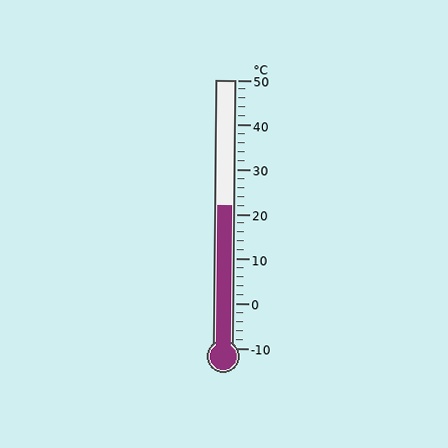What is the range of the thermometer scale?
The thermometer scale ranges from -10°C to 50°C.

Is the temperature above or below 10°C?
The temperature is above 10°C.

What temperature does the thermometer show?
The thermometer shows approximately 22°C.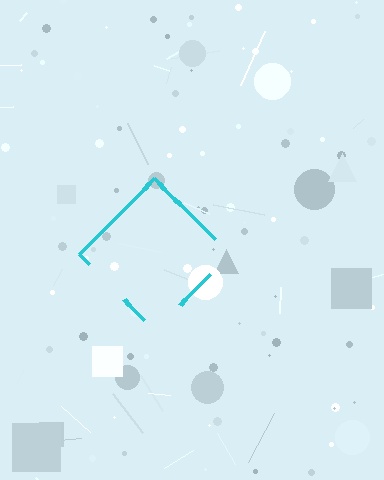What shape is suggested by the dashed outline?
The dashed outline suggests a diamond.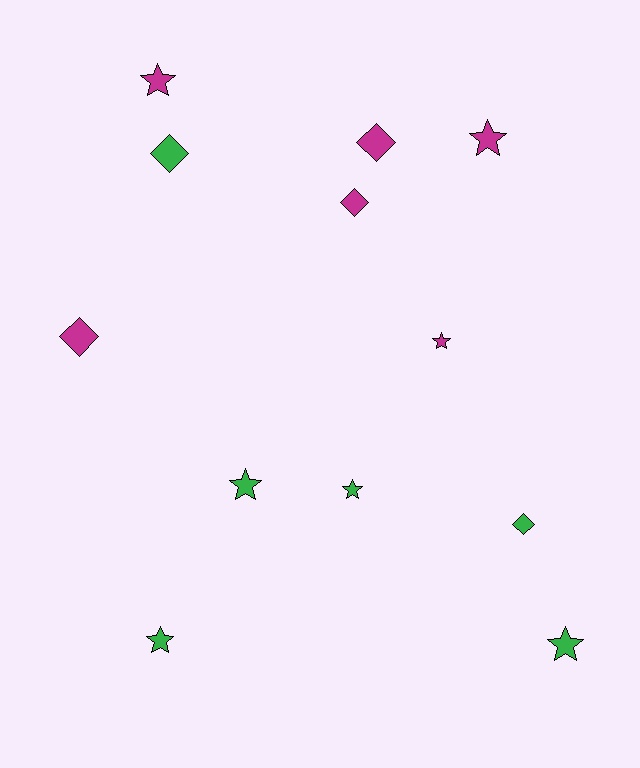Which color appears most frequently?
Green, with 6 objects.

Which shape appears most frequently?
Star, with 7 objects.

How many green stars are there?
There are 4 green stars.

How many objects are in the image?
There are 12 objects.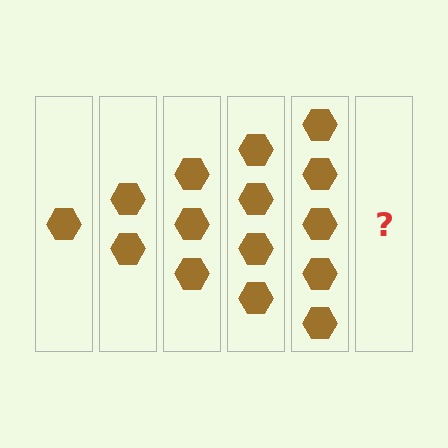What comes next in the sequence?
The next element should be 6 hexagons.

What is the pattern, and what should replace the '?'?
The pattern is that each step adds one more hexagon. The '?' should be 6 hexagons.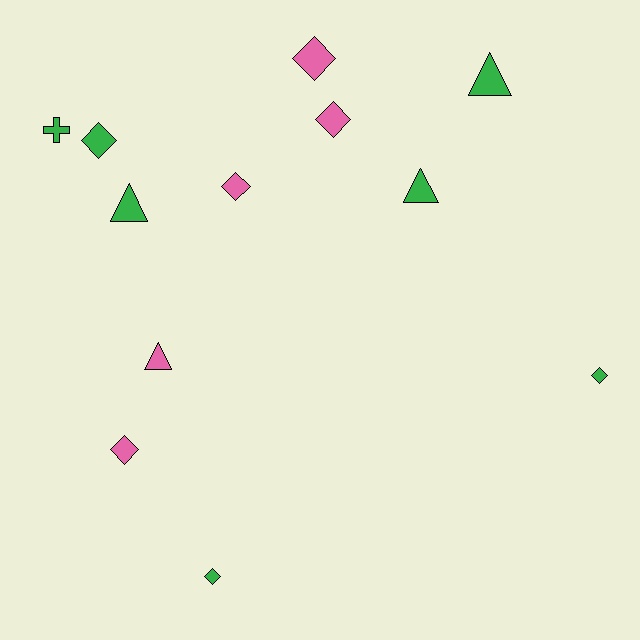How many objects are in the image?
There are 12 objects.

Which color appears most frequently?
Green, with 7 objects.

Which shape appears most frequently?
Diamond, with 7 objects.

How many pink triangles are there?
There is 1 pink triangle.